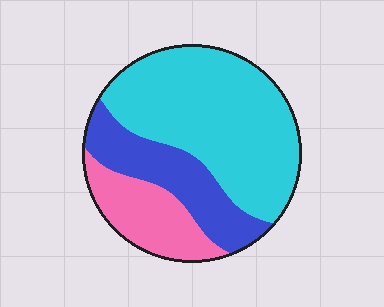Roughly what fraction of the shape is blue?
Blue covers 24% of the shape.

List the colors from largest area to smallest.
From largest to smallest: cyan, blue, pink.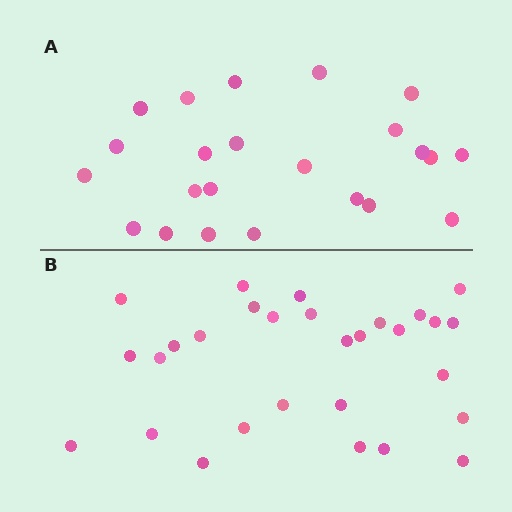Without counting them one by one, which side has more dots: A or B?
Region B (the bottom region) has more dots.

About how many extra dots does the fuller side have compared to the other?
Region B has about 6 more dots than region A.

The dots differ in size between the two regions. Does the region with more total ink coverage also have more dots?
No. Region A has more total ink coverage because its dots are larger, but region B actually contains more individual dots. Total area can be misleading — the number of items is what matters here.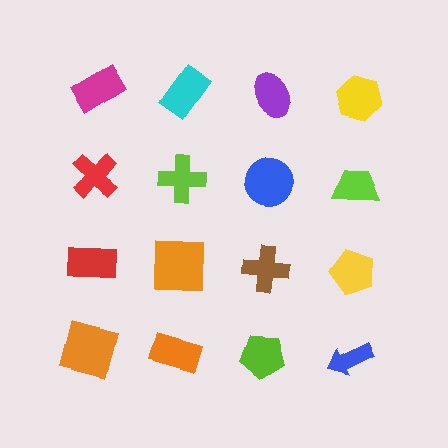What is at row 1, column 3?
A purple ellipse.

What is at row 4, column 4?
A blue arrow.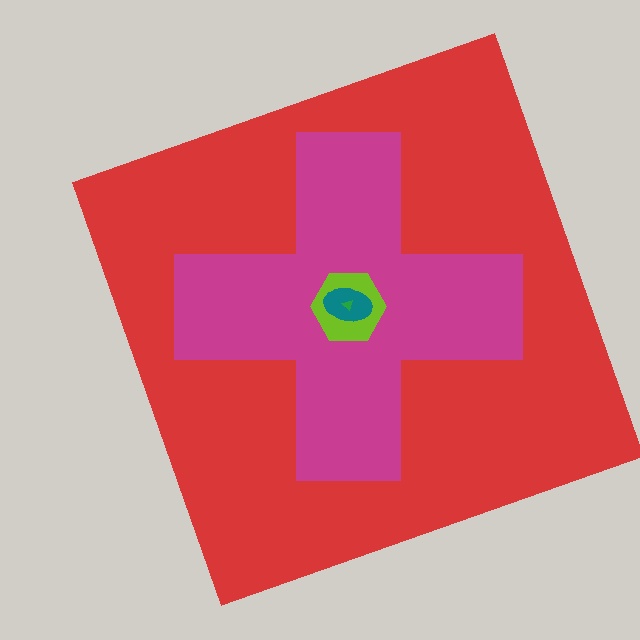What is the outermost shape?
The red square.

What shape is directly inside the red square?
The magenta cross.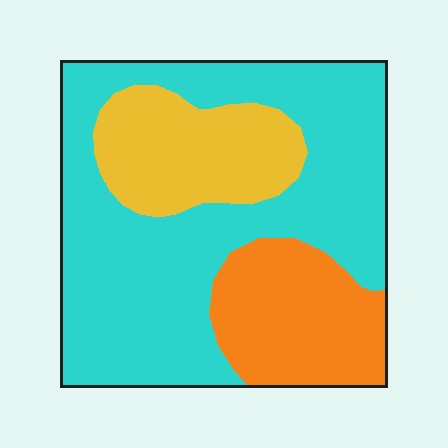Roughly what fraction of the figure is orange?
Orange covers around 20% of the figure.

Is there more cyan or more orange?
Cyan.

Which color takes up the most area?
Cyan, at roughly 60%.